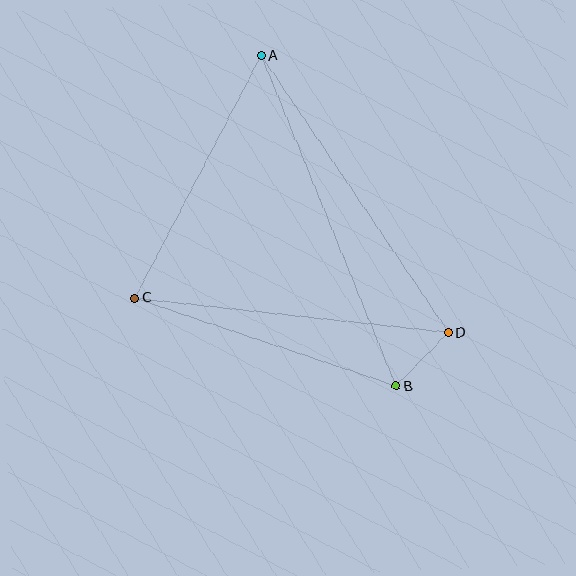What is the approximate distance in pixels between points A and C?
The distance between A and C is approximately 273 pixels.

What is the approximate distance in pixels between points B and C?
The distance between B and C is approximately 275 pixels.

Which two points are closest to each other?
Points B and D are closest to each other.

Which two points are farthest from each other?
Points A and B are farthest from each other.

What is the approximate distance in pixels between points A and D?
The distance between A and D is approximately 334 pixels.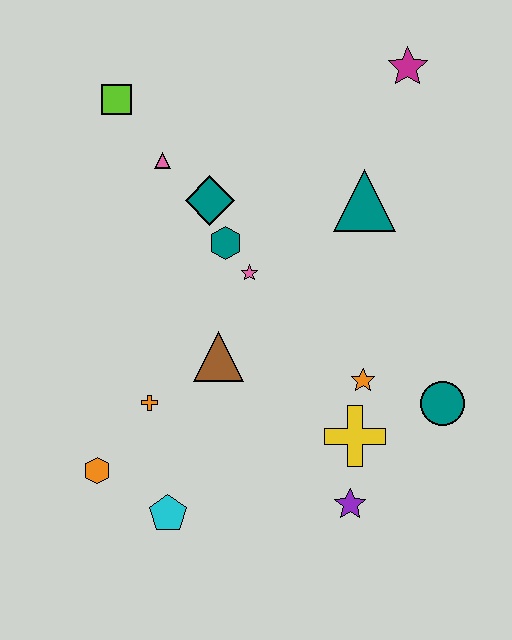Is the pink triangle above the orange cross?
Yes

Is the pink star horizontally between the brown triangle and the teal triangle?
Yes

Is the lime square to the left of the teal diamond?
Yes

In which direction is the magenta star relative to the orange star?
The magenta star is above the orange star.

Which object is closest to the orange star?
The yellow cross is closest to the orange star.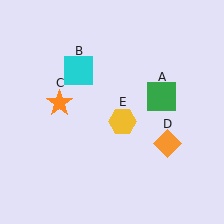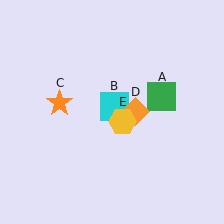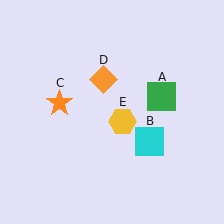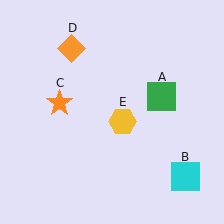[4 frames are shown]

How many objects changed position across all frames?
2 objects changed position: cyan square (object B), orange diamond (object D).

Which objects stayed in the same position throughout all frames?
Green square (object A) and orange star (object C) and yellow hexagon (object E) remained stationary.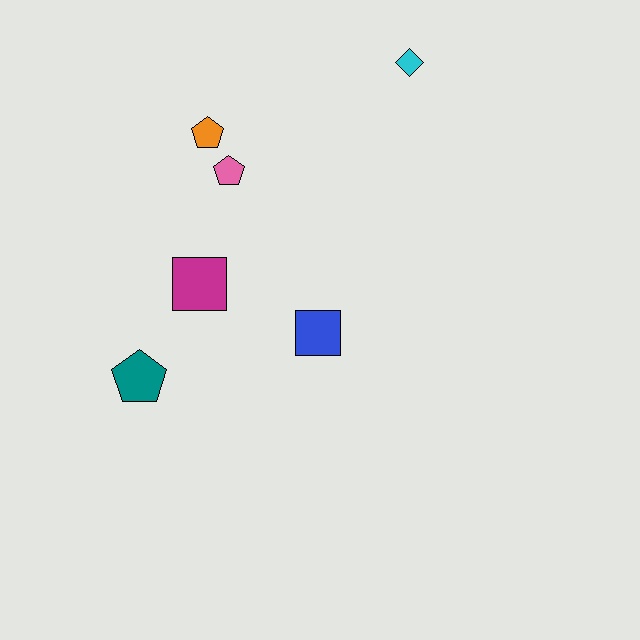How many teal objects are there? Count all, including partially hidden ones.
There is 1 teal object.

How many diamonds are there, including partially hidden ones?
There is 1 diamond.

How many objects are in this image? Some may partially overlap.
There are 6 objects.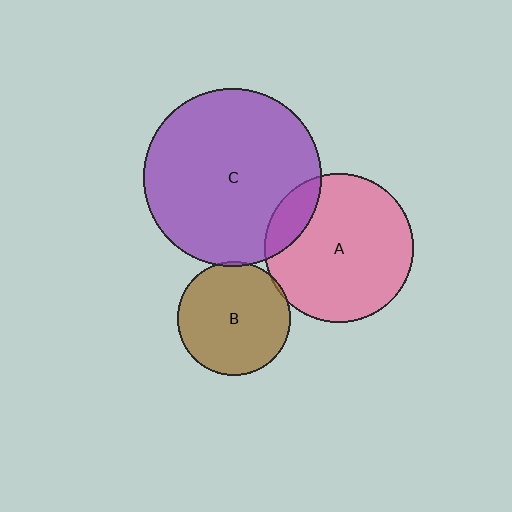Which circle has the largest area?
Circle C (purple).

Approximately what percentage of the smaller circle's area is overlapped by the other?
Approximately 5%.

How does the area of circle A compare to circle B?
Approximately 1.7 times.